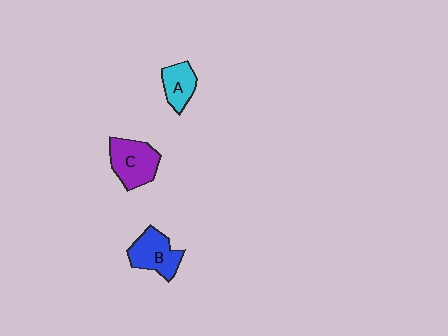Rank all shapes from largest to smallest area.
From largest to smallest: C (purple), B (blue), A (cyan).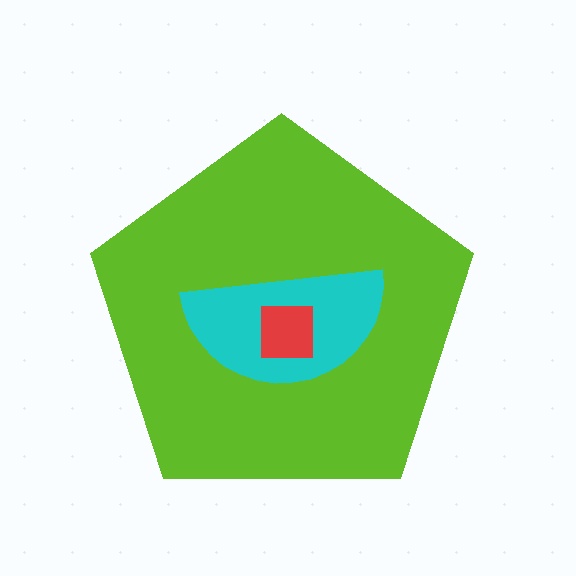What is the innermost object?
The red square.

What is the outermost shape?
The lime pentagon.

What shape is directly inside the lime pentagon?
The cyan semicircle.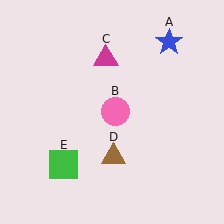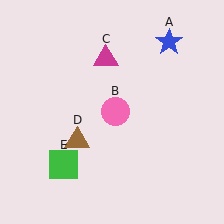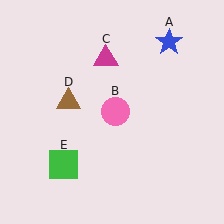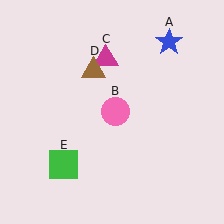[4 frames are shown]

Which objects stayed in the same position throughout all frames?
Blue star (object A) and pink circle (object B) and magenta triangle (object C) and green square (object E) remained stationary.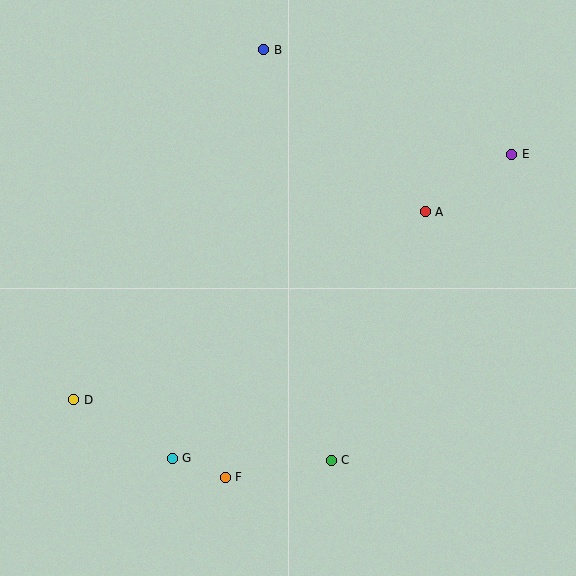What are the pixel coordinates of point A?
Point A is at (425, 212).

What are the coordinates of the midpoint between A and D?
The midpoint between A and D is at (249, 306).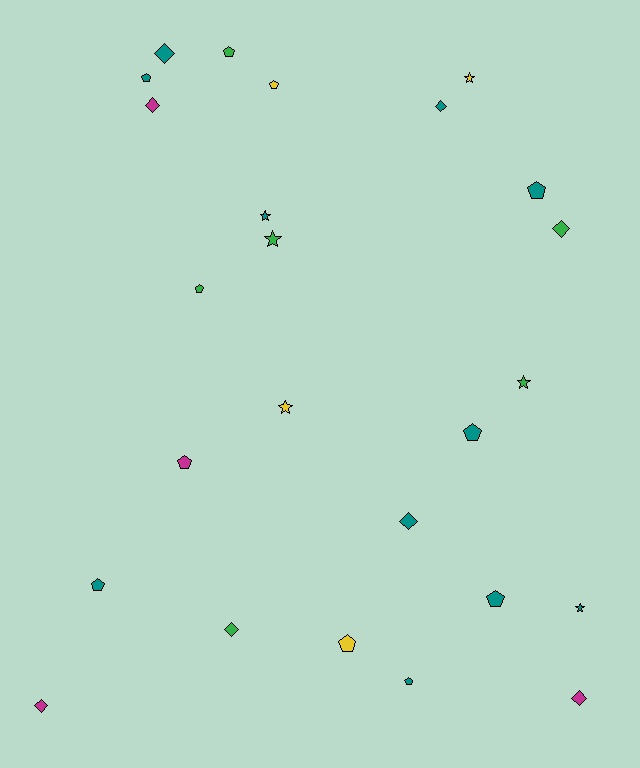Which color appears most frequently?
Teal, with 11 objects.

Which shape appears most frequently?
Pentagon, with 11 objects.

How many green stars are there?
There are 2 green stars.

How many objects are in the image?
There are 25 objects.